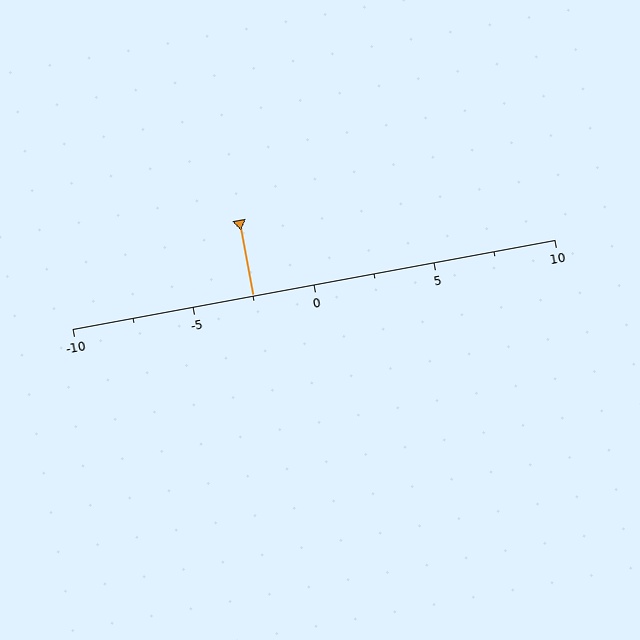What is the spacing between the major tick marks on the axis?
The major ticks are spaced 5 apart.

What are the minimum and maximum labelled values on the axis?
The axis runs from -10 to 10.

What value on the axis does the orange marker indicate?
The marker indicates approximately -2.5.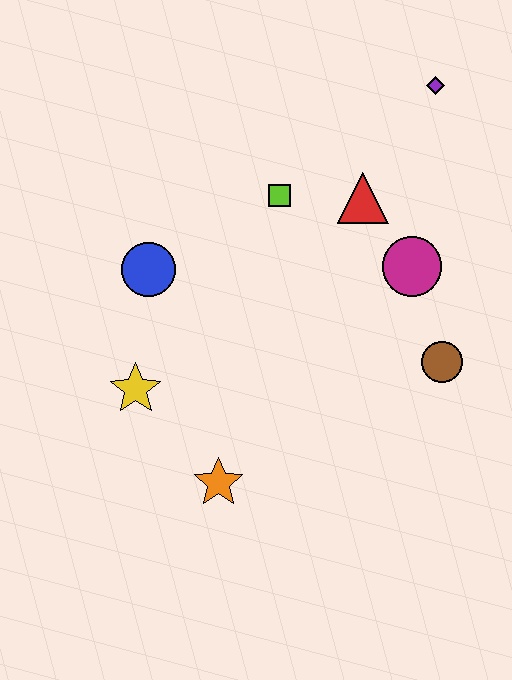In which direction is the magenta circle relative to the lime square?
The magenta circle is to the right of the lime square.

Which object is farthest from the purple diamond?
The orange star is farthest from the purple diamond.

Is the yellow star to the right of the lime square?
No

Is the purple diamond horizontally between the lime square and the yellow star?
No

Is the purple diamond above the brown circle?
Yes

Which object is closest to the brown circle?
The magenta circle is closest to the brown circle.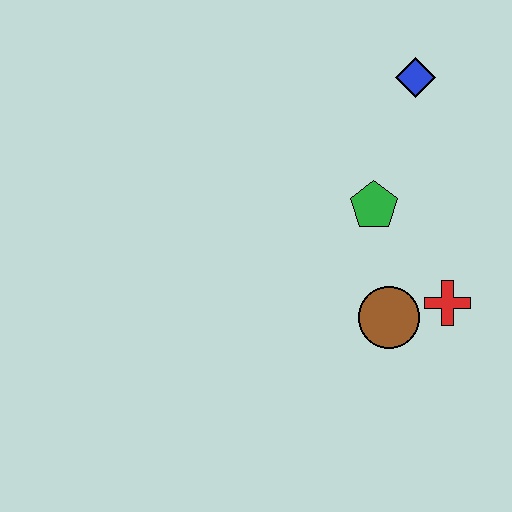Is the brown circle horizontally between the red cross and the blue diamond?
No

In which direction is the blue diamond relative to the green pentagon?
The blue diamond is above the green pentagon.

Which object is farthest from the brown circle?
The blue diamond is farthest from the brown circle.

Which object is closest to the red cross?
The brown circle is closest to the red cross.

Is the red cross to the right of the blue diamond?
Yes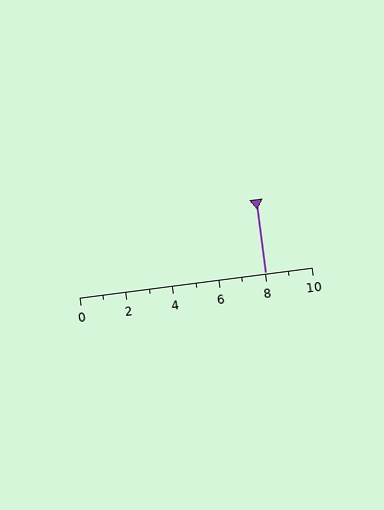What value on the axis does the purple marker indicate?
The marker indicates approximately 8.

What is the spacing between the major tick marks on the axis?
The major ticks are spaced 2 apart.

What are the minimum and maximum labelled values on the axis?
The axis runs from 0 to 10.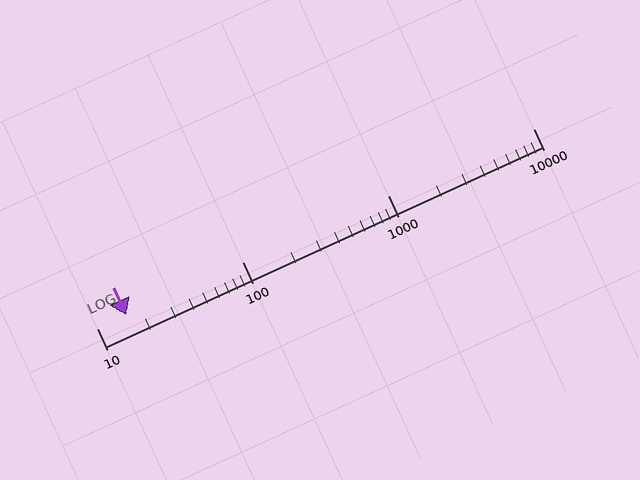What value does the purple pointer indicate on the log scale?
The pointer indicates approximately 16.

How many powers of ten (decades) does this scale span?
The scale spans 3 decades, from 10 to 10000.